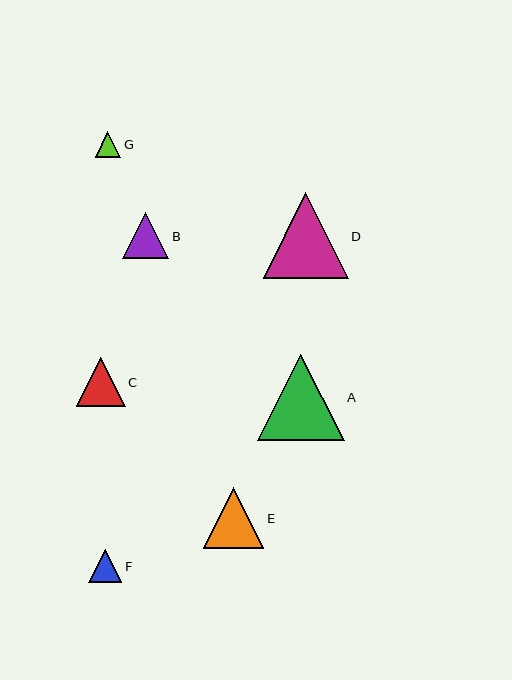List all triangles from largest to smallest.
From largest to smallest: A, D, E, C, B, F, G.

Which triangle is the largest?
Triangle A is the largest with a size of approximately 87 pixels.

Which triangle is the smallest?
Triangle G is the smallest with a size of approximately 26 pixels.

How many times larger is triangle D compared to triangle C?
Triangle D is approximately 1.8 times the size of triangle C.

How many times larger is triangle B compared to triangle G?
Triangle B is approximately 1.8 times the size of triangle G.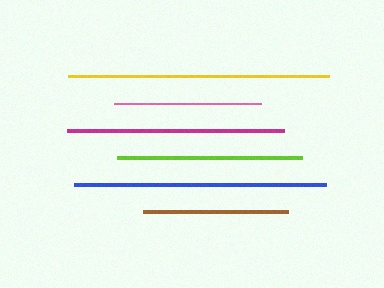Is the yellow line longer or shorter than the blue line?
The yellow line is longer than the blue line.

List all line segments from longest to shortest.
From longest to shortest: yellow, blue, magenta, lime, pink, brown.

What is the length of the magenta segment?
The magenta segment is approximately 216 pixels long.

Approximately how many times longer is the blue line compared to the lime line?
The blue line is approximately 1.4 times the length of the lime line.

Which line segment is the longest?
The yellow line is the longest at approximately 261 pixels.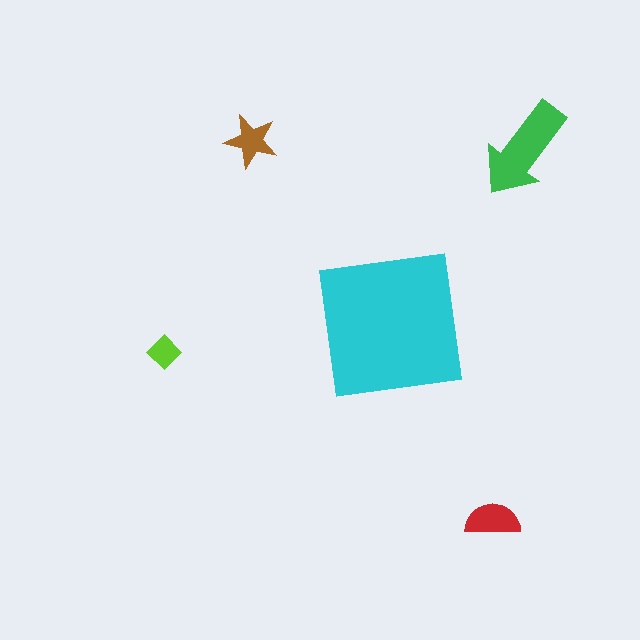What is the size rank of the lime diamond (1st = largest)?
5th.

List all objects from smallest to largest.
The lime diamond, the brown star, the red semicircle, the green arrow, the cyan square.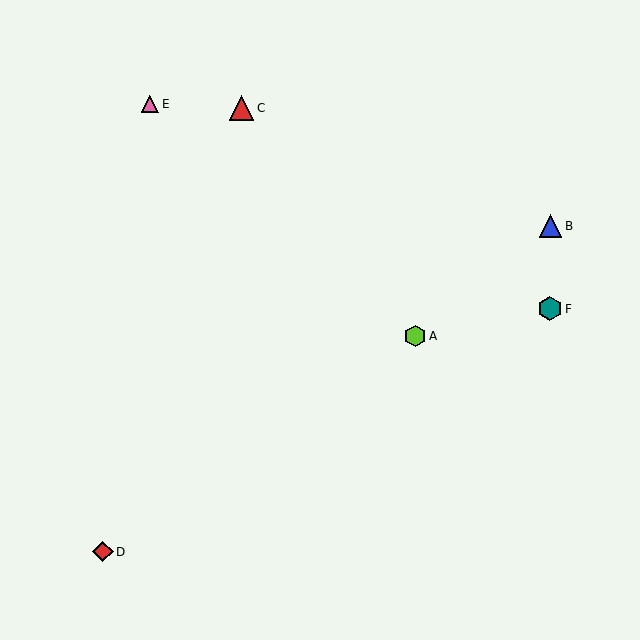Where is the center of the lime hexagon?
The center of the lime hexagon is at (415, 336).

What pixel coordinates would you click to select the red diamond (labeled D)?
Click at (103, 552) to select the red diamond D.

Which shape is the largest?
The red triangle (labeled C) is the largest.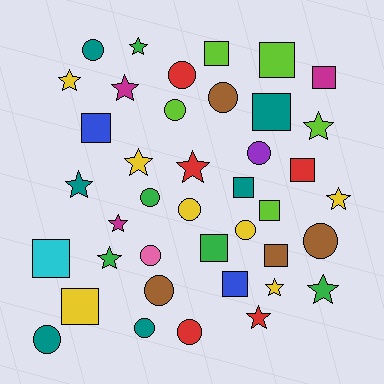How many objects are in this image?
There are 40 objects.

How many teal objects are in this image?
There are 6 teal objects.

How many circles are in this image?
There are 14 circles.